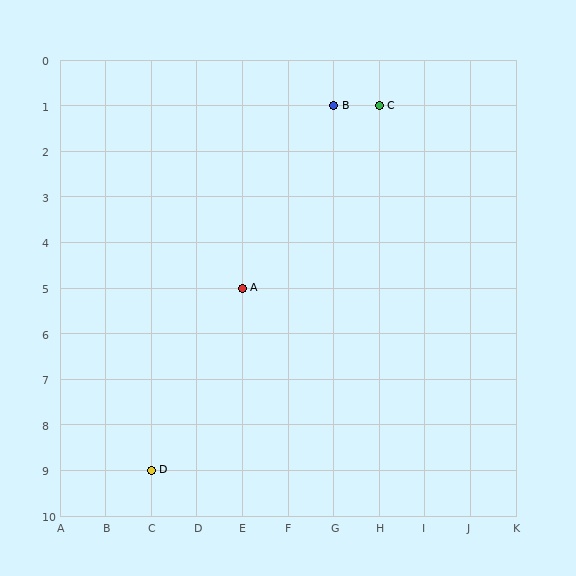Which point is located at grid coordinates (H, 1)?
Point C is at (H, 1).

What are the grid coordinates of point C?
Point C is at grid coordinates (H, 1).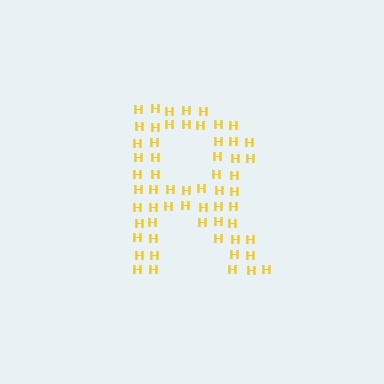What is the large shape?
The large shape is the letter R.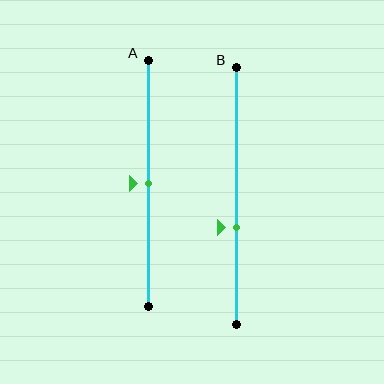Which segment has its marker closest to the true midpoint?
Segment A has its marker closest to the true midpoint.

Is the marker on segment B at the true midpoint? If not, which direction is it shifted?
No, the marker on segment B is shifted downward by about 12% of the segment length.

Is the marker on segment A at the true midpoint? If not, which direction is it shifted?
Yes, the marker on segment A is at the true midpoint.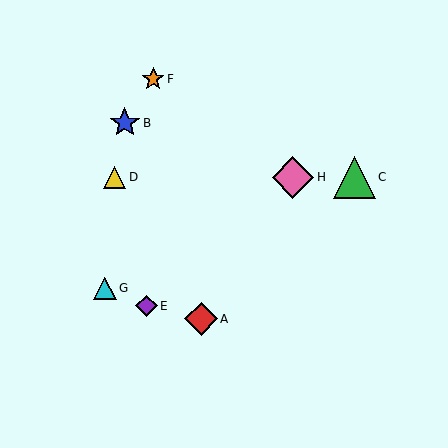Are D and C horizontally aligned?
Yes, both are at y≈177.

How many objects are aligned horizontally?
3 objects (C, D, H) are aligned horizontally.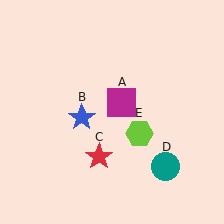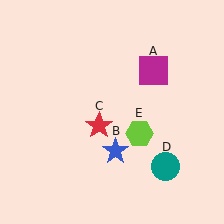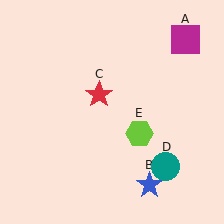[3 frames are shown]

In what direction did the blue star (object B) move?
The blue star (object B) moved down and to the right.